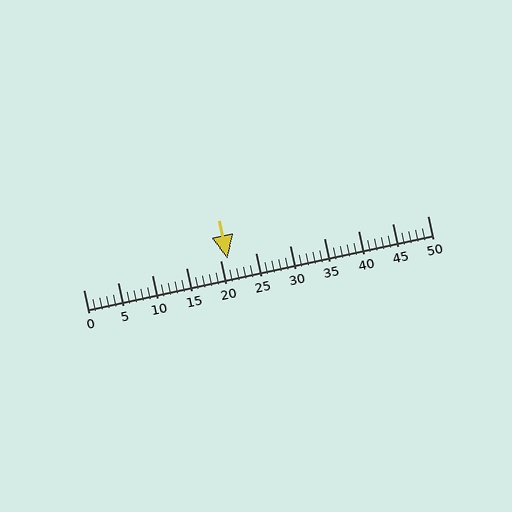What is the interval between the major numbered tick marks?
The major tick marks are spaced 5 units apart.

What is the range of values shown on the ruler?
The ruler shows values from 0 to 50.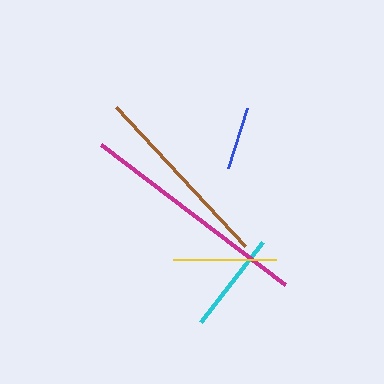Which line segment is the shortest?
The blue line is the shortest at approximately 63 pixels.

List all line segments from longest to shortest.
From longest to shortest: magenta, brown, yellow, cyan, blue.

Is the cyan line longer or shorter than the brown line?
The brown line is longer than the cyan line.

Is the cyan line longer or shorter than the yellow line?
The yellow line is longer than the cyan line.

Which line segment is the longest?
The magenta line is the longest at approximately 231 pixels.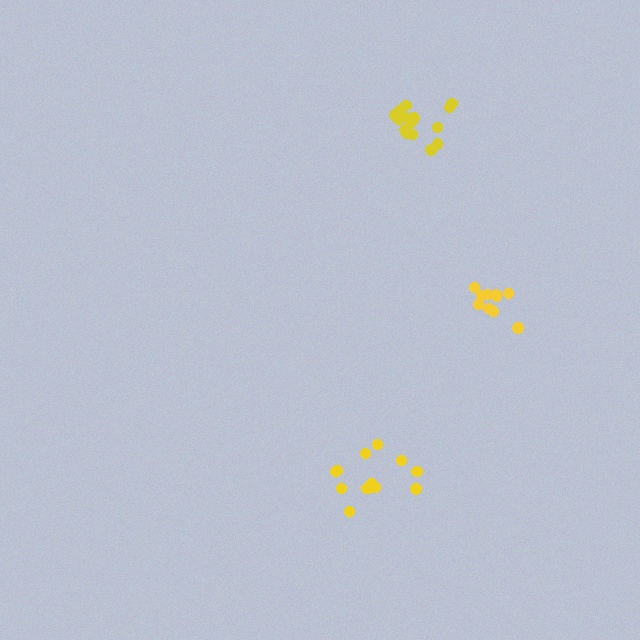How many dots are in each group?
Group 1: 13 dots, Group 2: 16 dots, Group 3: 11 dots (40 total).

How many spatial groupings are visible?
There are 3 spatial groupings.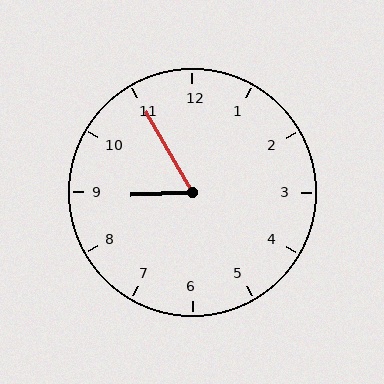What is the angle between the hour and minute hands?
Approximately 62 degrees.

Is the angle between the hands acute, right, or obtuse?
It is acute.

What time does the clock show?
8:55.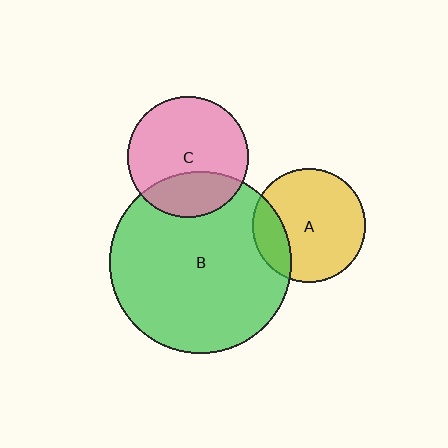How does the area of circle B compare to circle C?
Approximately 2.3 times.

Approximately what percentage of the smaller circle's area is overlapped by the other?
Approximately 30%.